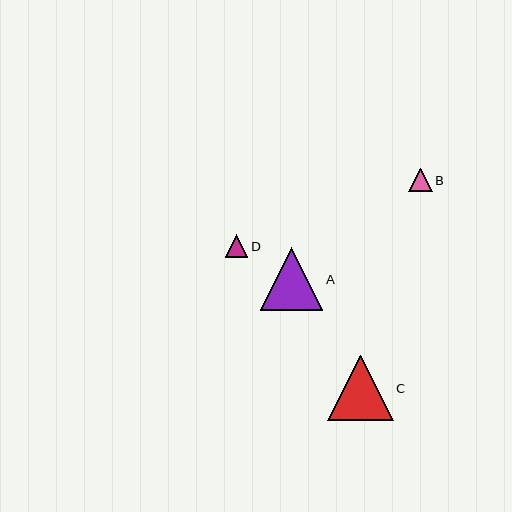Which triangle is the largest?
Triangle C is the largest with a size of approximately 66 pixels.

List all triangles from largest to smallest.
From largest to smallest: C, A, B, D.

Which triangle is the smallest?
Triangle D is the smallest with a size of approximately 22 pixels.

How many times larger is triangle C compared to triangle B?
Triangle C is approximately 2.8 times the size of triangle B.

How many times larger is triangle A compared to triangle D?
Triangle A is approximately 2.8 times the size of triangle D.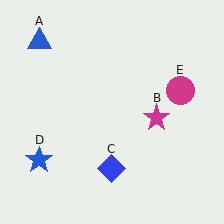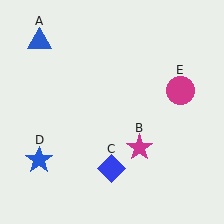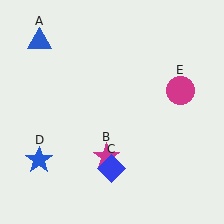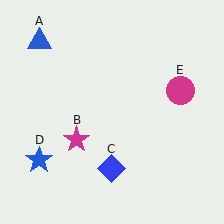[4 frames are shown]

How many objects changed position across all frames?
1 object changed position: magenta star (object B).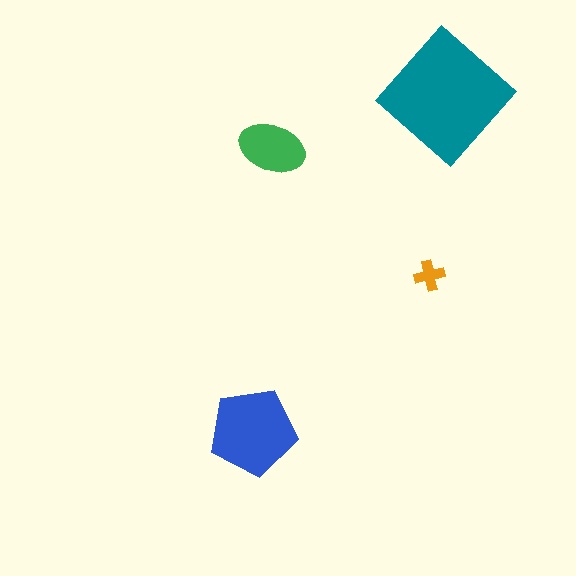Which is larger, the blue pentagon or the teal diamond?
The teal diamond.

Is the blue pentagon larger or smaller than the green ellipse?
Larger.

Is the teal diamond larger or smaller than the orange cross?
Larger.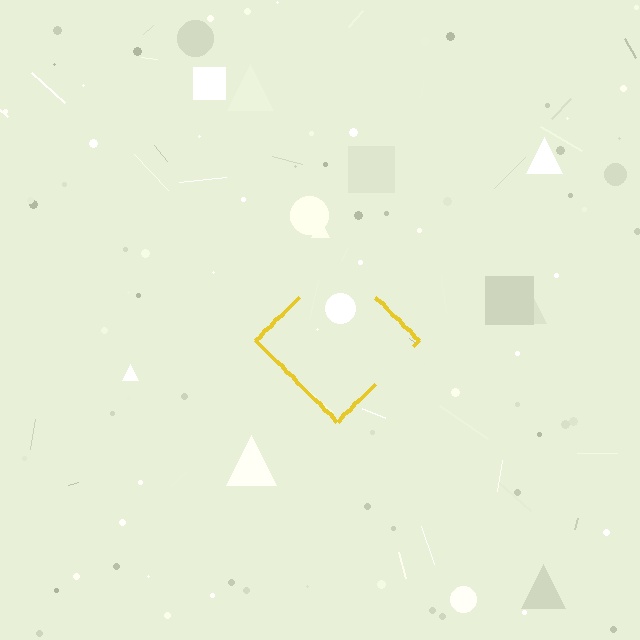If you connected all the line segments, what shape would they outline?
They would outline a diamond.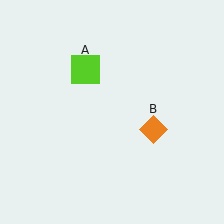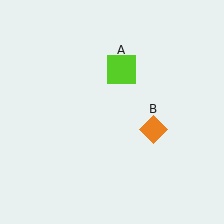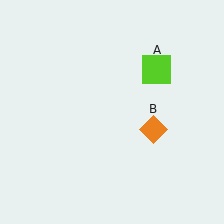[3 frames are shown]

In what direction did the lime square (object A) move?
The lime square (object A) moved right.